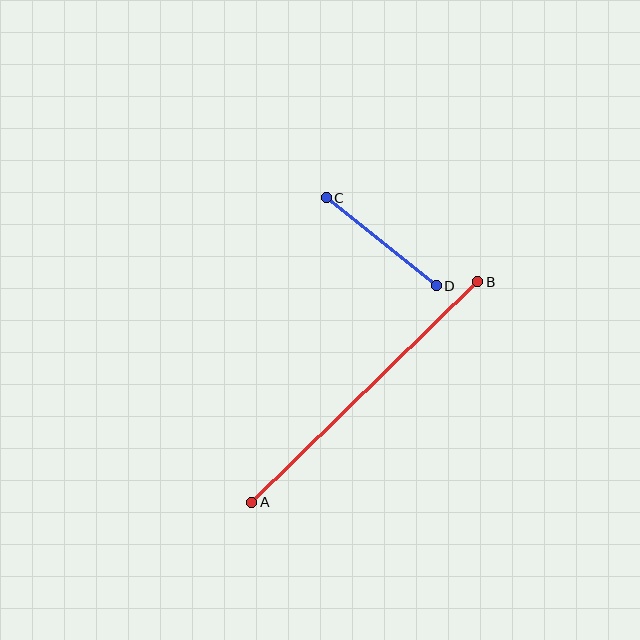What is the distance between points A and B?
The distance is approximately 316 pixels.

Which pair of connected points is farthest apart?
Points A and B are farthest apart.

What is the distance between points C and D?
The distance is approximately 141 pixels.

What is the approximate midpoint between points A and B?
The midpoint is at approximately (365, 392) pixels.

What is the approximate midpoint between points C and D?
The midpoint is at approximately (381, 242) pixels.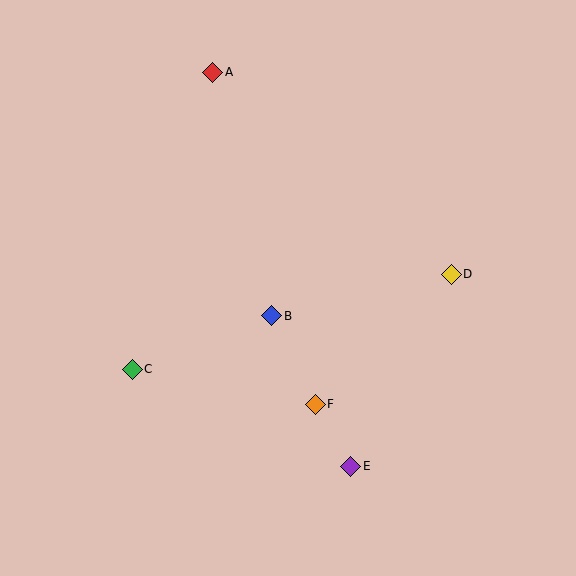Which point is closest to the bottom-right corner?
Point E is closest to the bottom-right corner.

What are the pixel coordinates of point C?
Point C is at (132, 369).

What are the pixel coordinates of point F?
Point F is at (315, 404).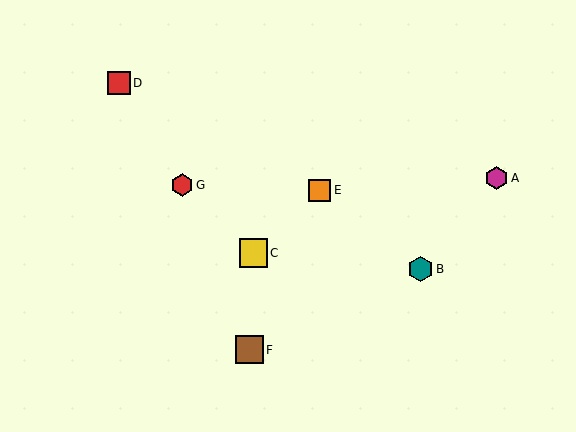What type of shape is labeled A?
Shape A is a magenta hexagon.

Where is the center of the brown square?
The center of the brown square is at (249, 350).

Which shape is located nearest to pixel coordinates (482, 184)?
The magenta hexagon (labeled A) at (497, 178) is nearest to that location.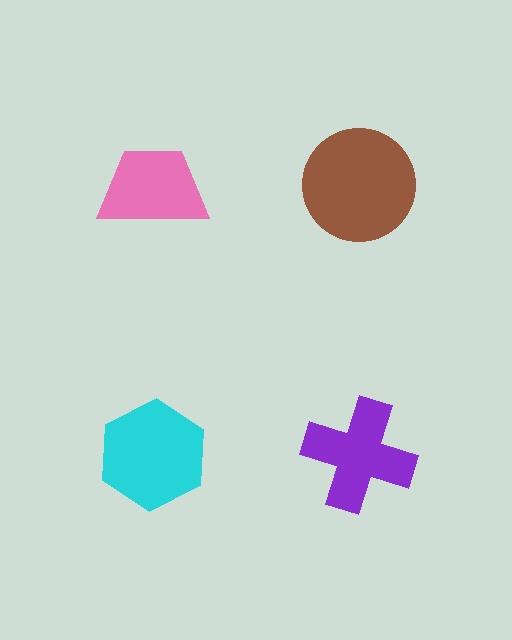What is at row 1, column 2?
A brown circle.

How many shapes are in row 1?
2 shapes.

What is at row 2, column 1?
A cyan hexagon.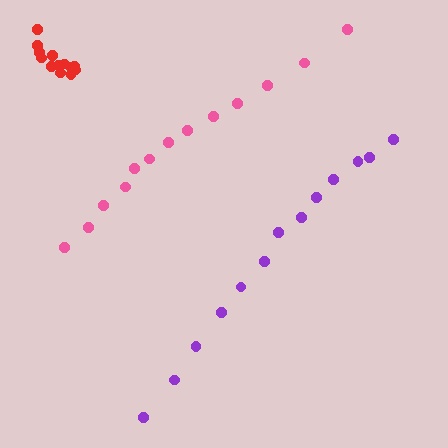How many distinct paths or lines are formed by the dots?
There are 3 distinct paths.